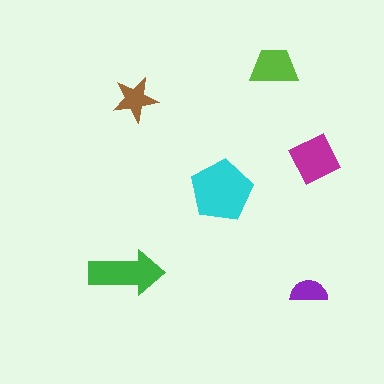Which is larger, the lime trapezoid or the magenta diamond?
The magenta diamond.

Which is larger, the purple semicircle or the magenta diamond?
The magenta diamond.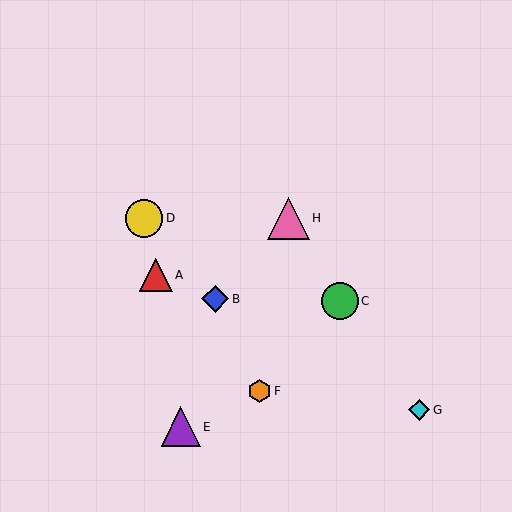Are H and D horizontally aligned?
Yes, both are at y≈218.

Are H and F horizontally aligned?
No, H is at y≈218 and F is at y≈391.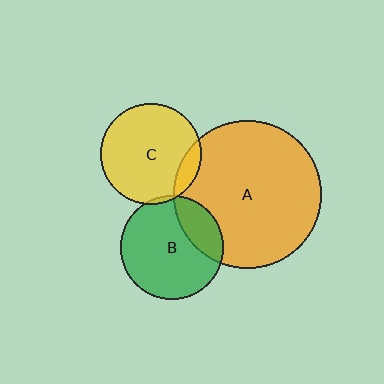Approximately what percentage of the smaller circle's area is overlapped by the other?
Approximately 10%.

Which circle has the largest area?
Circle A (orange).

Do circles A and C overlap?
Yes.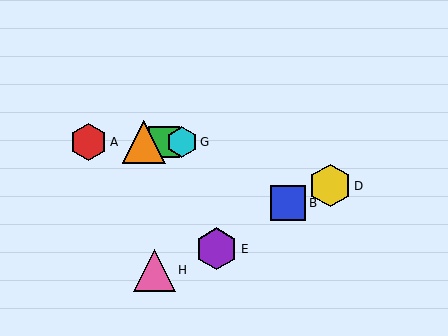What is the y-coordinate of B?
Object B is at y≈203.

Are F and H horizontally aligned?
No, F is at y≈142 and H is at y≈270.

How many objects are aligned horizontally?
4 objects (A, C, F, G) are aligned horizontally.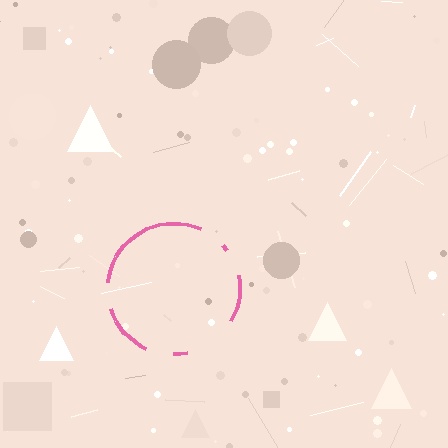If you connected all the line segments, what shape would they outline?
They would outline a circle.